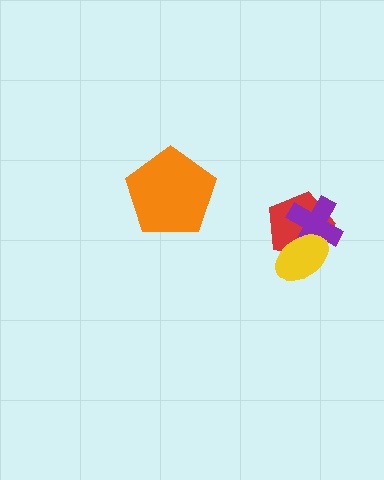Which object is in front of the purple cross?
The yellow ellipse is in front of the purple cross.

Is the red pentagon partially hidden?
Yes, it is partially covered by another shape.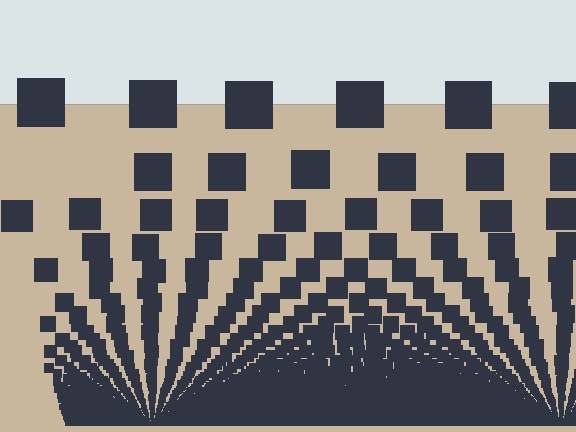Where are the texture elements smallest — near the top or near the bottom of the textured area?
Near the bottom.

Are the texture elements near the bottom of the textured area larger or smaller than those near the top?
Smaller. The gradient is inverted — elements near the bottom are smaller and denser.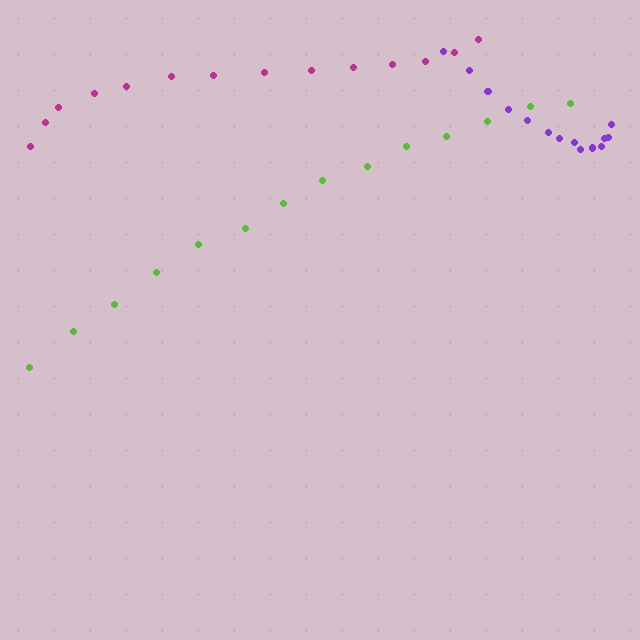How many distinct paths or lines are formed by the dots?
There are 3 distinct paths.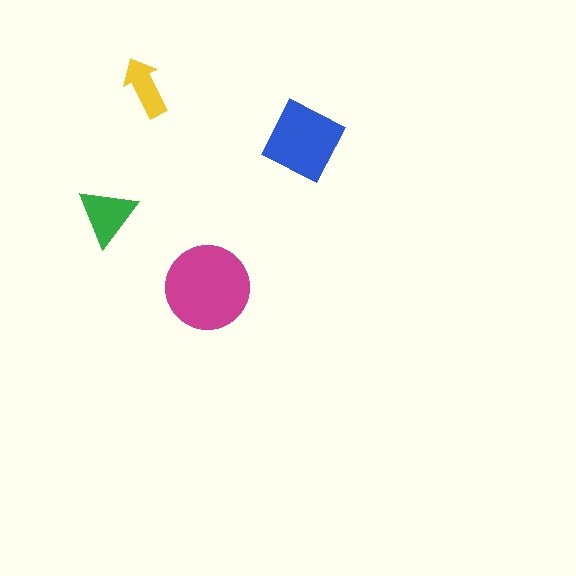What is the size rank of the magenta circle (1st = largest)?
1st.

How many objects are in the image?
There are 4 objects in the image.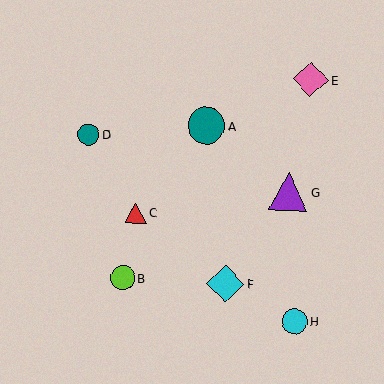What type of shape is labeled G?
Shape G is a purple triangle.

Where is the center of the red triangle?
The center of the red triangle is at (136, 213).